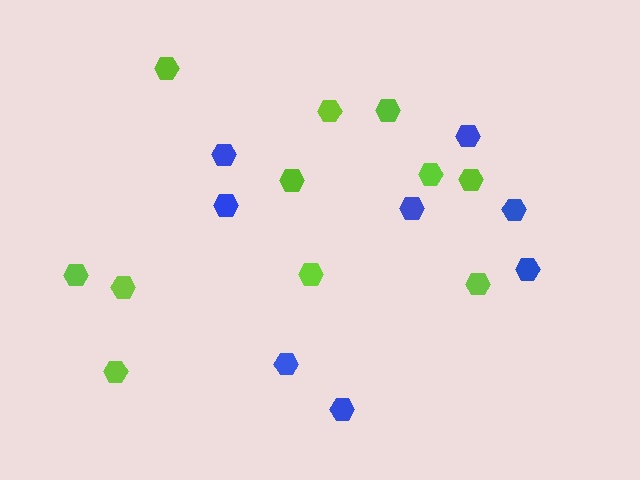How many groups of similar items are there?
There are 2 groups: one group of blue hexagons (8) and one group of lime hexagons (11).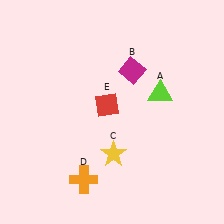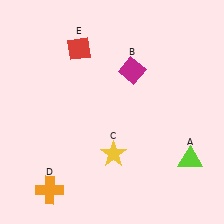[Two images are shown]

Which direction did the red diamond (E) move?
The red diamond (E) moved up.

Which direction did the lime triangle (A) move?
The lime triangle (A) moved down.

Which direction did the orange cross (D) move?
The orange cross (D) moved left.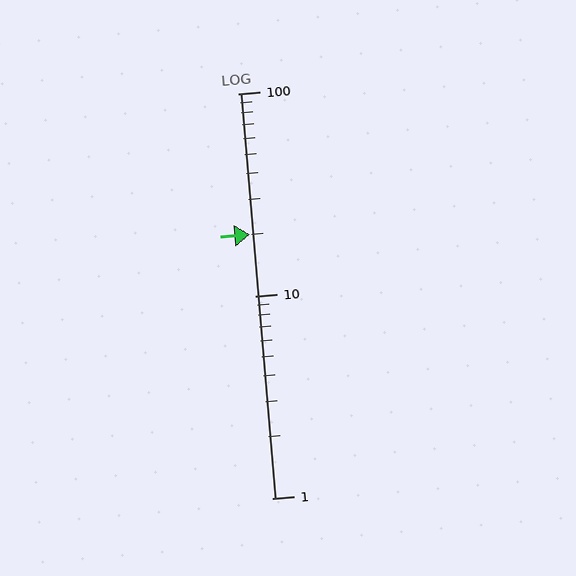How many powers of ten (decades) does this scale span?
The scale spans 2 decades, from 1 to 100.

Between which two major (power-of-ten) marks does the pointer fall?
The pointer is between 10 and 100.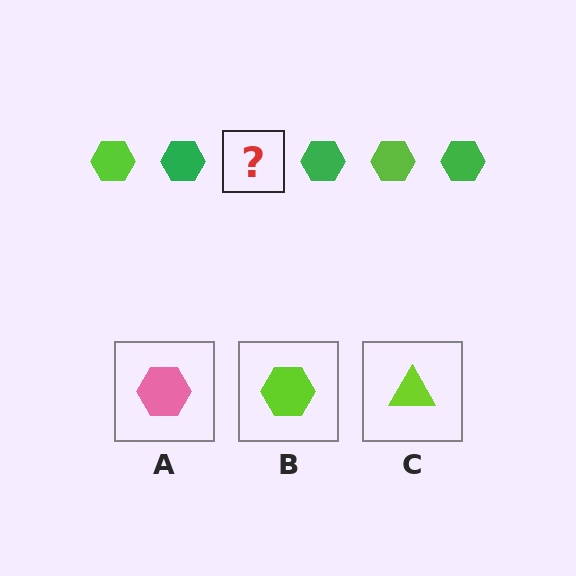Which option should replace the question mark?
Option B.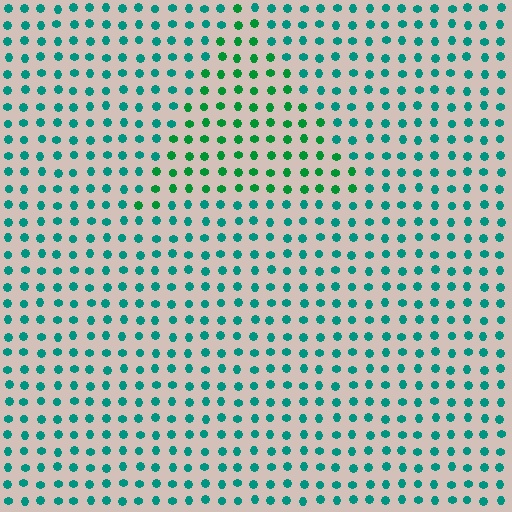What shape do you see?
I see a triangle.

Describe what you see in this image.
The image is filled with small teal elements in a uniform arrangement. A triangle-shaped region is visible where the elements are tinted to a slightly different hue, forming a subtle color boundary.